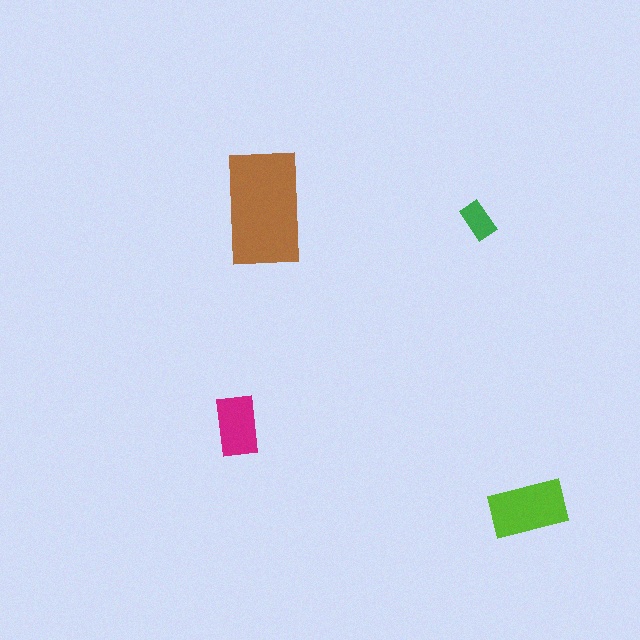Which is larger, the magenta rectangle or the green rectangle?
The magenta one.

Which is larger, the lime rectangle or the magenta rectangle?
The lime one.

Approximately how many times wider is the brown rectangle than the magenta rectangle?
About 2 times wider.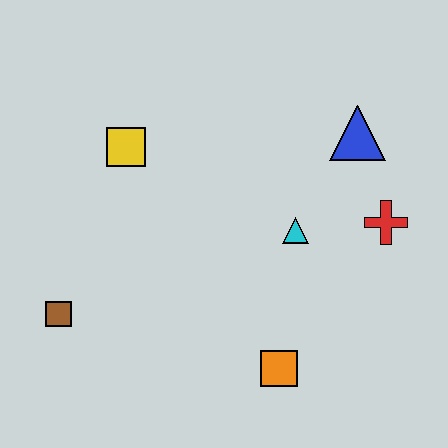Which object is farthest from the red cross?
The brown square is farthest from the red cross.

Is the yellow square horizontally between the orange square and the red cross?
No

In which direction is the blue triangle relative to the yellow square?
The blue triangle is to the right of the yellow square.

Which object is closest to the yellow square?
The brown square is closest to the yellow square.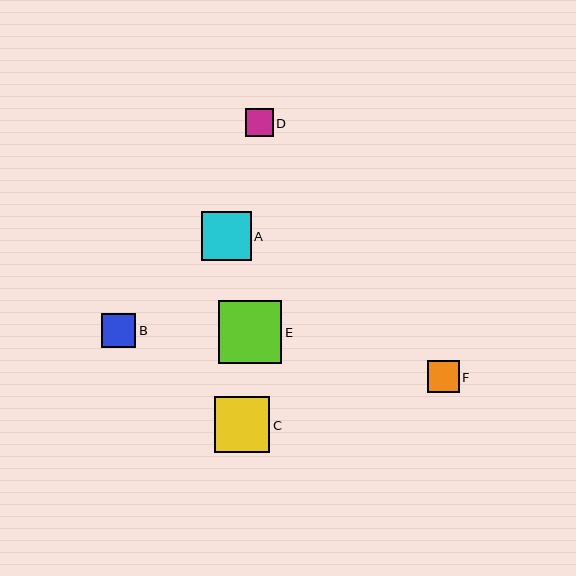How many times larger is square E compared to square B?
Square E is approximately 1.8 times the size of square B.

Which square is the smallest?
Square D is the smallest with a size of approximately 28 pixels.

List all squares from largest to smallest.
From largest to smallest: E, C, A, B, F, D.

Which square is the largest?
Square E is the largest with a size of approximately 63 pixels.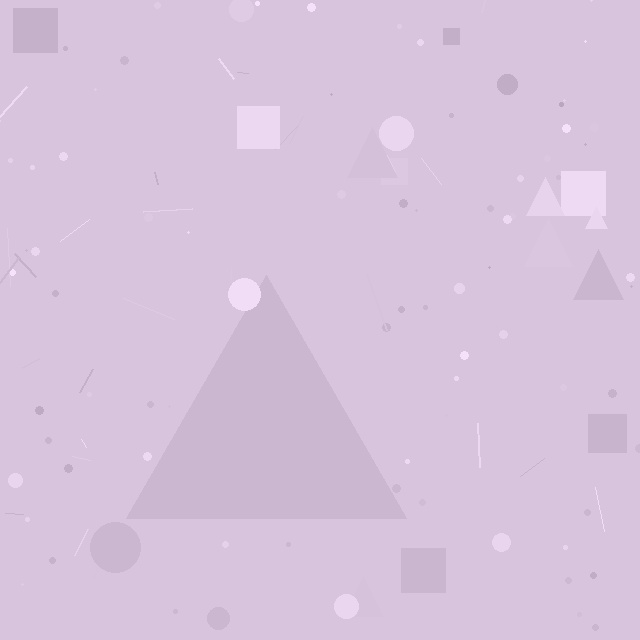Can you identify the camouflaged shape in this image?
The camouflaged shape is a triangle.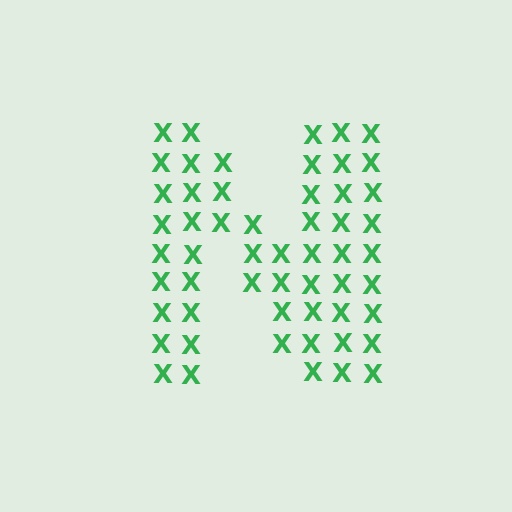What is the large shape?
The large shape is the letter N.